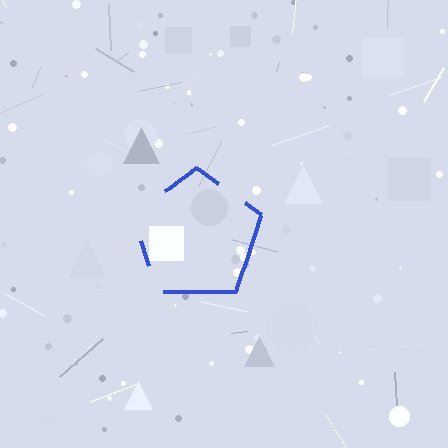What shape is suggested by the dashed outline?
The dashed outline suggests a pentagon.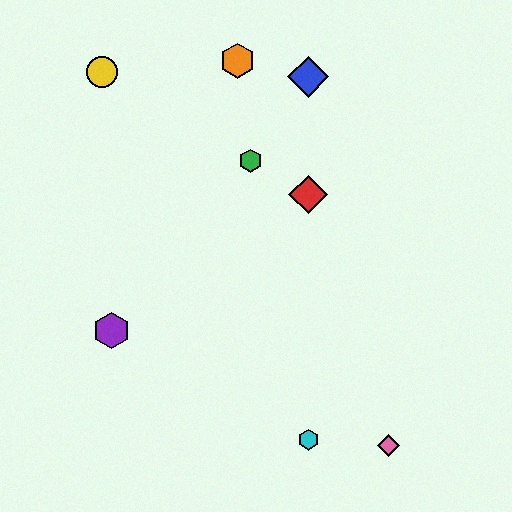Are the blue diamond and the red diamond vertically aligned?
Yes, both are at x≈308.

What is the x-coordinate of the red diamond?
The red diamond is at x≈308.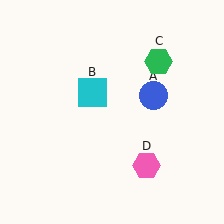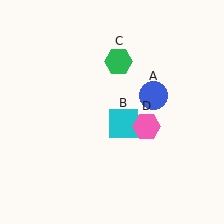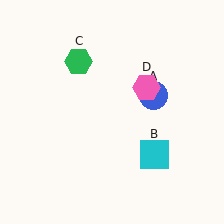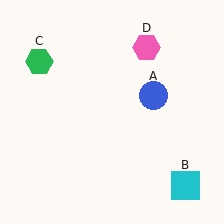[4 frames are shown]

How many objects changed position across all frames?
3 objects changed position: cyan square (object B), green hexagon (object C), pink hexagon (object D).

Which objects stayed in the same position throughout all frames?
Blue circle (object A) remained stationary.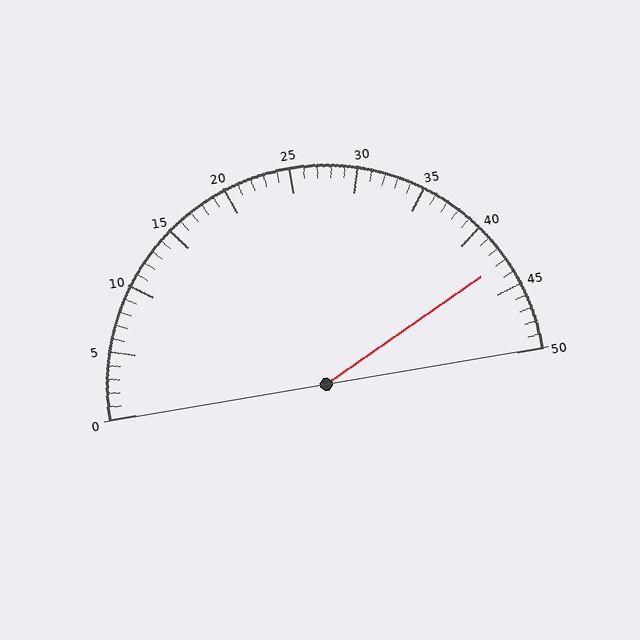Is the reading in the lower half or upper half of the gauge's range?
The reading is in the upper half of the range (0 to 50).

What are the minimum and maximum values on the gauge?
The gauge ranges from 0 to 50.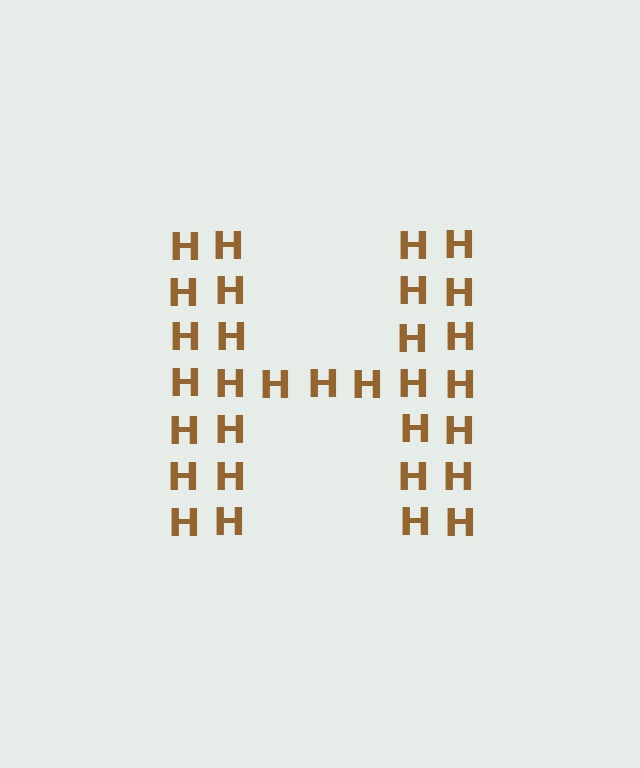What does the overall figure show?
The overall figure shows the letter H.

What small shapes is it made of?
It is made of small letter H's.